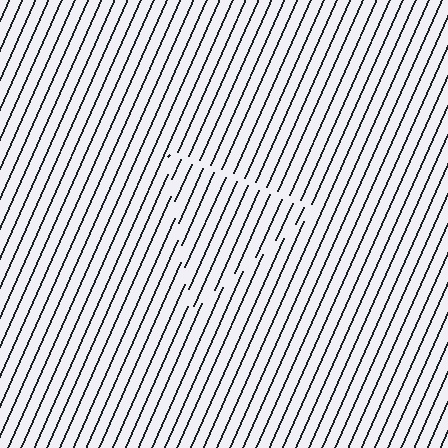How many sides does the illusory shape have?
3 sides — the line-ends trace a triangle.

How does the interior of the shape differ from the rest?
The interior of the shape contains the same grating, shifted by half a period — the contour is defined by the phase discontinuity where line-ends from the inner and outer gratings abut.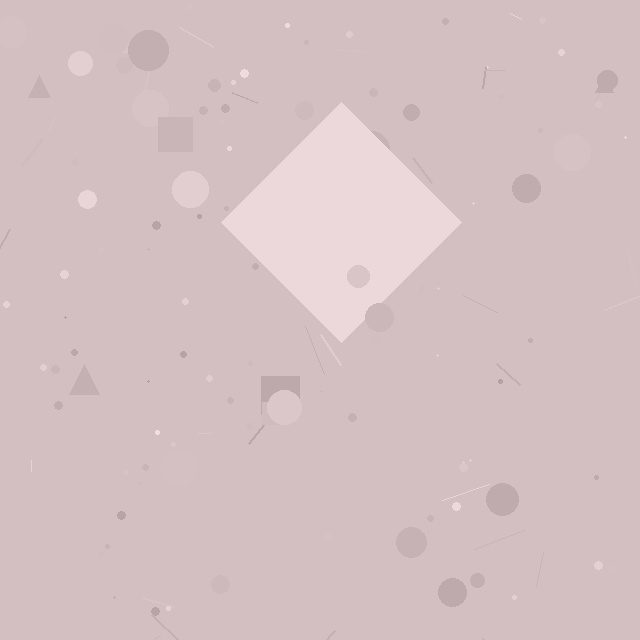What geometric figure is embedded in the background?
A diamond is embedded in the background.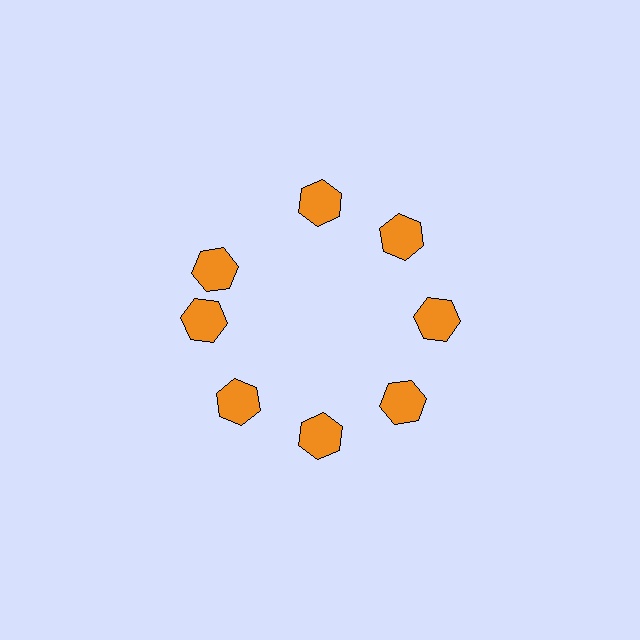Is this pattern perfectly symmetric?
No. The 8 orange hexagons are arranged in a ring, but one element near the 10 o'clock position is rotated out of alignment along the ring, breaking the 8-fold rotational symmetry.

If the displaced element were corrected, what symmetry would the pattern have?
It would have 8-fold rotational symmetry — the pattern would map onto itself every 45 degrees.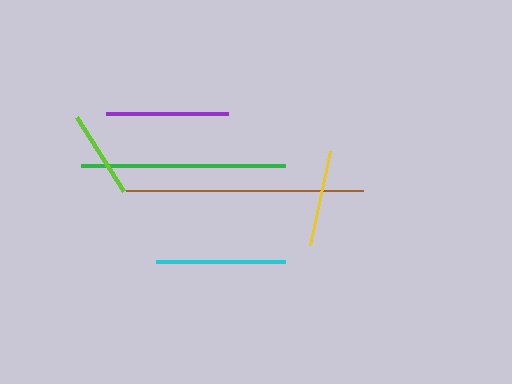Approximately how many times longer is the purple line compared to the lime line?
The purple line is approximately 1.4 times the length of the lime line.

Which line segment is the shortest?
The lime line is the shortest at approximately 88 pixels.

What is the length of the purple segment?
The purple segment is approximately 121 pixels long.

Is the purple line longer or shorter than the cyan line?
The cyan line is longer than the purple line.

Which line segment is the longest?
The brown line is the longest at approximately 237 pixels.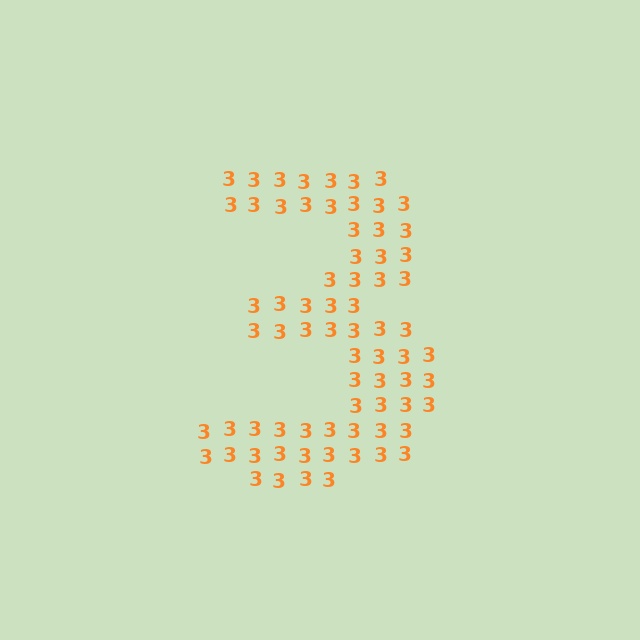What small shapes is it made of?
It is made of small digit 3's.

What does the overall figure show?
The overall figure shows the digit 3.